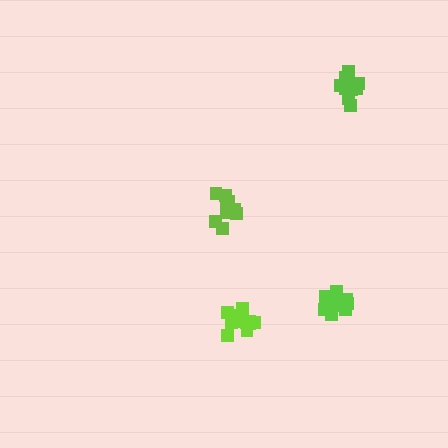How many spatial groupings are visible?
There are 4 spatial groupings.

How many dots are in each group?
Group 1: 9 dots, Group 2: 9 dots, Group 3: 11 dots, Group 4: 11 dots (40 total).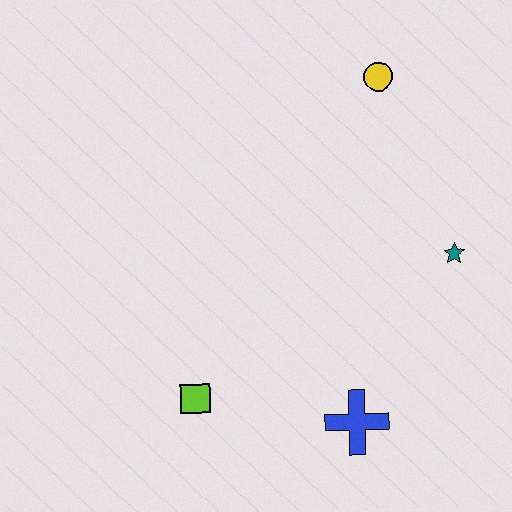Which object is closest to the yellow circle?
The teal star is closest to the yellow circle.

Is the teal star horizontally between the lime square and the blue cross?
No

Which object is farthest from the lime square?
The yellow circle is farthest from the lime square.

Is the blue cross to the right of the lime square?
Yes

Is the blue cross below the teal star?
Yes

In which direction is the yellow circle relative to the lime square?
The yellow circle is above the lime square.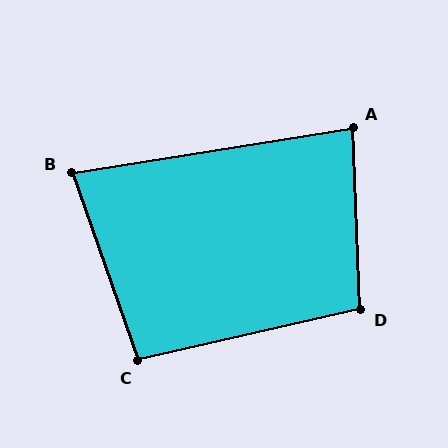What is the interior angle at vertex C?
Approximately 97 degrees (obtuse).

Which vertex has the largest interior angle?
D, at approximately 101 degrees.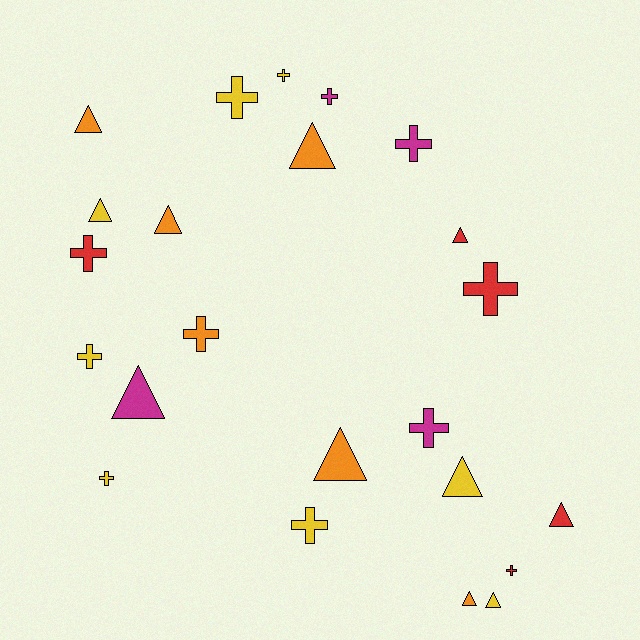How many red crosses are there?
There are 3 red crosses.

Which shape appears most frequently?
Cross, with 12 objects.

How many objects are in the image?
There are 23 objects.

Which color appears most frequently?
Yellow, with 8 objects.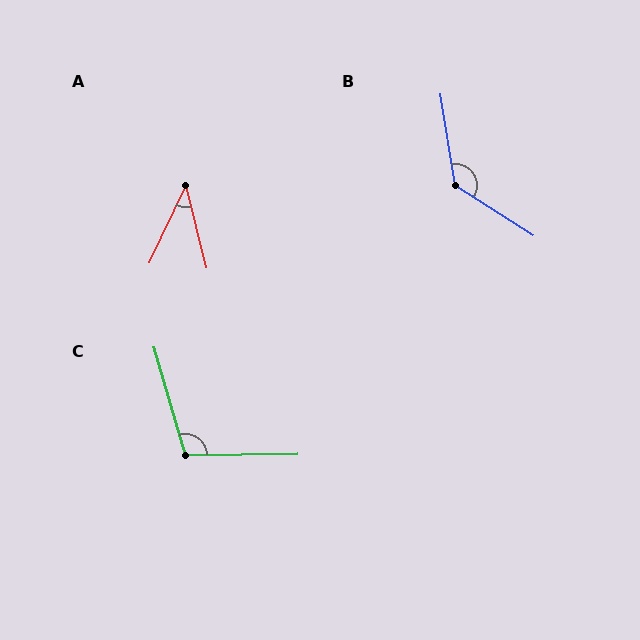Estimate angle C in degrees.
Approximately 105 degrees.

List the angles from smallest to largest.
A (39°), C (105°), B (132°).